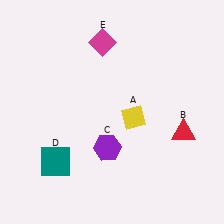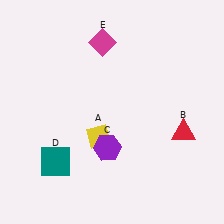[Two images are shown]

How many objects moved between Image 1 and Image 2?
1 object moved between the two images.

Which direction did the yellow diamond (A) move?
The yellow diamond (A) moved left.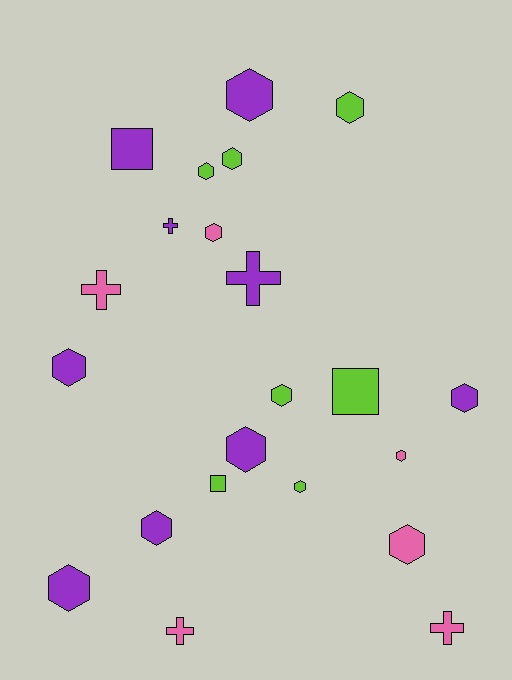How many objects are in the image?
There are 22 objects.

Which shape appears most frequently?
Hexagon, with 14 objects.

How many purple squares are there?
There is 1 purple square.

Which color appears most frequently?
Purple, with 9 objects.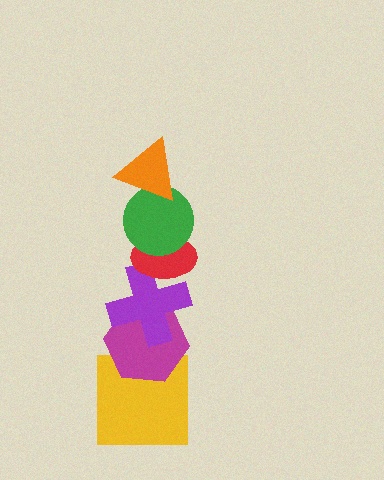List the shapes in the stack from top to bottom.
From top to bottom: the orange triangle, the green circle, the red ellipse, the purple cross, the magenta hexagon, the yellow square.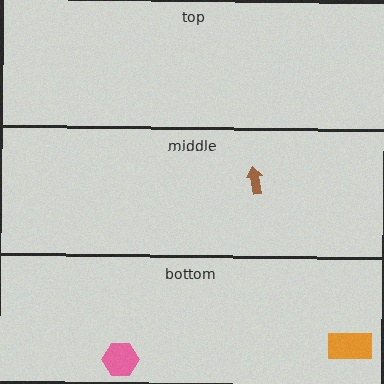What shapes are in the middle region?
The brown arrow.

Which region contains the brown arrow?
The middle region.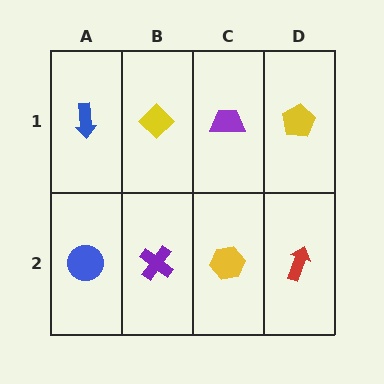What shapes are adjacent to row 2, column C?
A purple trapezoid (row 1, column C), a purple cross (row 2, column B), a red arrow (row 2, column D).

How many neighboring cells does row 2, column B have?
3.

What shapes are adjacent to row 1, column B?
A purple cross (row 2, column B), a blue arrow (row 1, column A), a purple trapezoid (row 1, column C).